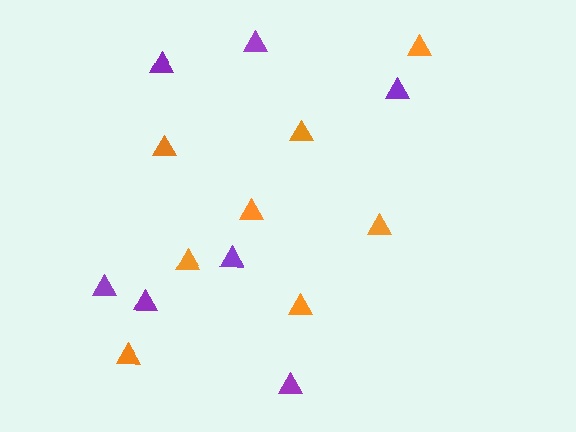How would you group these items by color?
There are 2 groups: one group of orange triangles (8) and one group of purple triangles (7).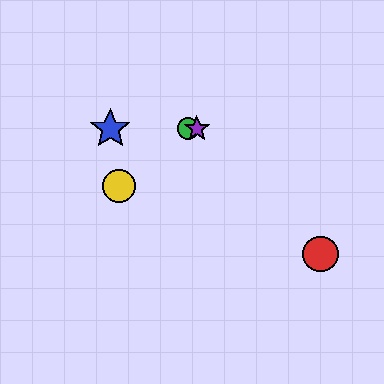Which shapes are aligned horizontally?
The blue star, the green circle, the purple star are aligned horizontally.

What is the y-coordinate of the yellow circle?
The yellow circle is at y≈186.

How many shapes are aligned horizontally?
3 shapes (the blue star, the green circle, the purple star) are aligned horizontally.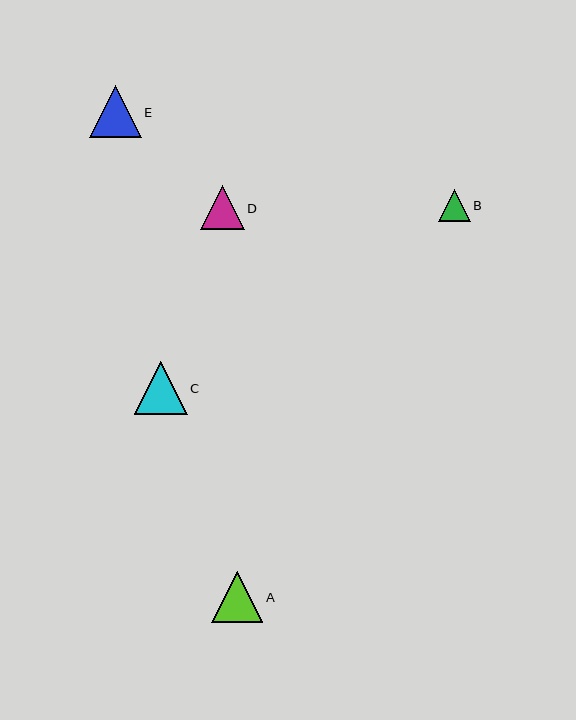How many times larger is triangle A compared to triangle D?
Triangle A is approximately 1.2 times the size of triangle D.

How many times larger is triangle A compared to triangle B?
Triangle A is approximately 1.6 times the size of triangle B.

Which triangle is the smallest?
Triangle B is the smallest with a size of approximately 32 pixels.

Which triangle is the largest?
Triangle C is the largest with a size of approximately 53 pixels.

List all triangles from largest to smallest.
From largest to smallest: C, E, A, D, B.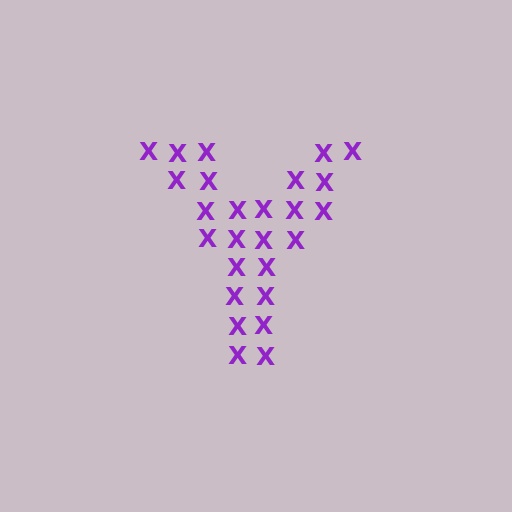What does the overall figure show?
The overall figure shows the letter Y.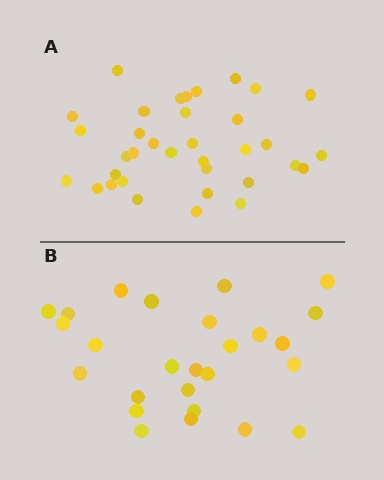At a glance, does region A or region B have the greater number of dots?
Region A (the top region) has more dots.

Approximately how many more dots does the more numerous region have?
Region A has roughly 8 or so more dots than region B.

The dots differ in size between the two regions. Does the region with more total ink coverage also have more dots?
No. Region B has more total ink coverage because its dots are larger, but region A actually contains more individual dots. Total area can be misleading — the number of items is what matters here.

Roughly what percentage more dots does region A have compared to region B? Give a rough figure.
About 35% more.